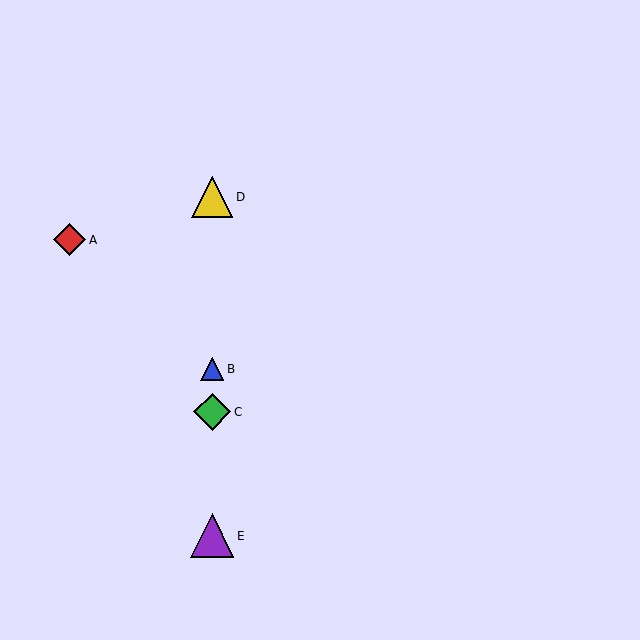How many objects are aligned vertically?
4 objects (B, C, D, E) are aligned vertically.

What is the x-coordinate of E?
Object E is at x≈212.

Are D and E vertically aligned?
Yes, both are at x≈212.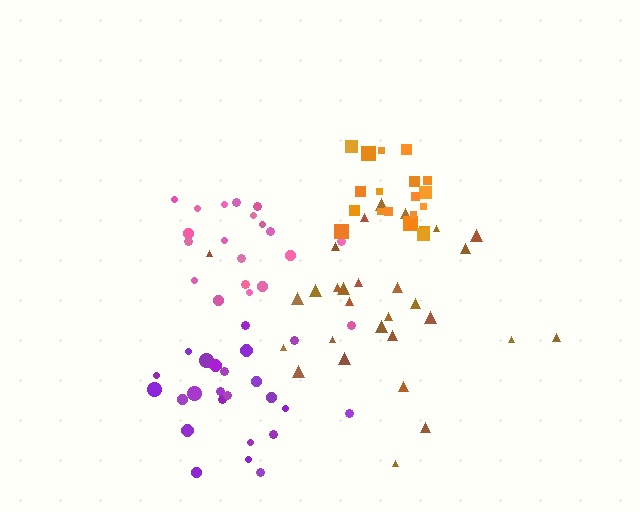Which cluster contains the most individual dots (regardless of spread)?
Brown (29).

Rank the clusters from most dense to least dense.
orange, pink, purple, brown.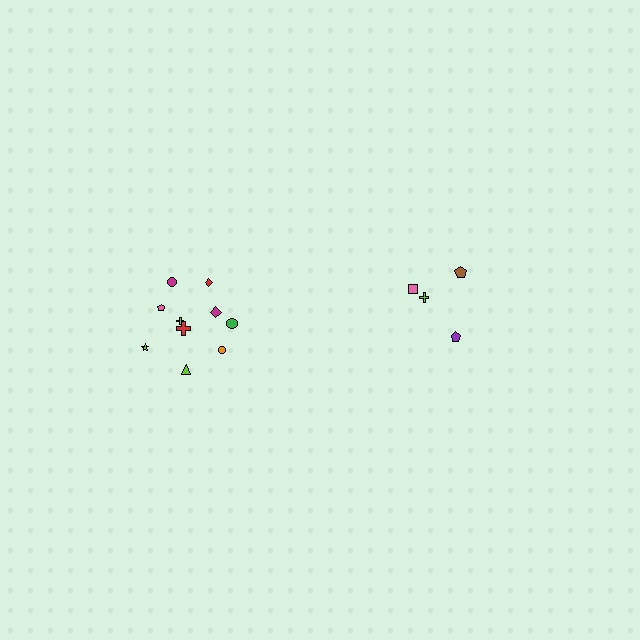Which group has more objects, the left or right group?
The left group.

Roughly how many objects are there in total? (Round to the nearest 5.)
Roughly 15 objects in total.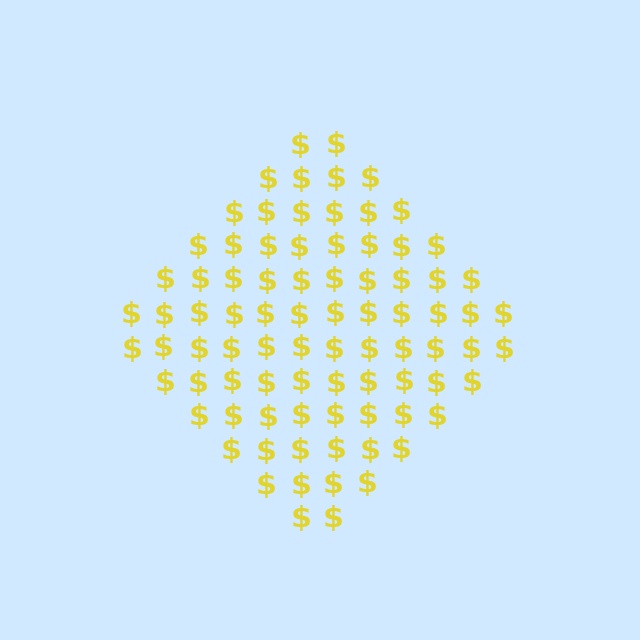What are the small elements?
The small elements are dollar signs.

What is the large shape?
The large shape is a diamond.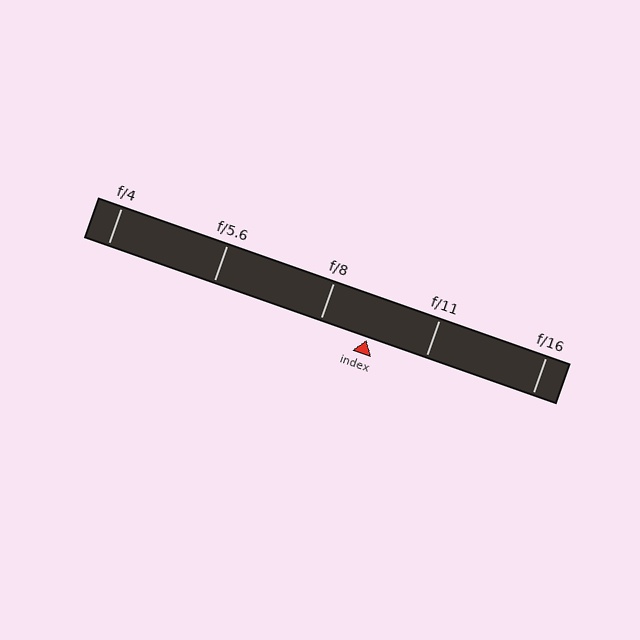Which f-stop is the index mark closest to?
The index mark is closest to f/8.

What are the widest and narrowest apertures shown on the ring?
The widest aperture shown is f/4 and the narrowest is f/16.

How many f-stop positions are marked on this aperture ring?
There are 5 f-stop positions marked.